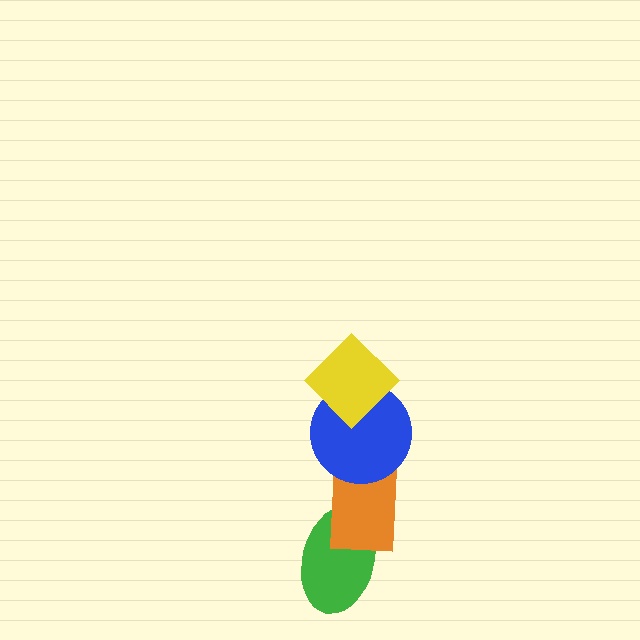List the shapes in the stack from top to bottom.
From top to bottom: the yellow diamond, the blue circle, the orange rectangle, the green ellipse.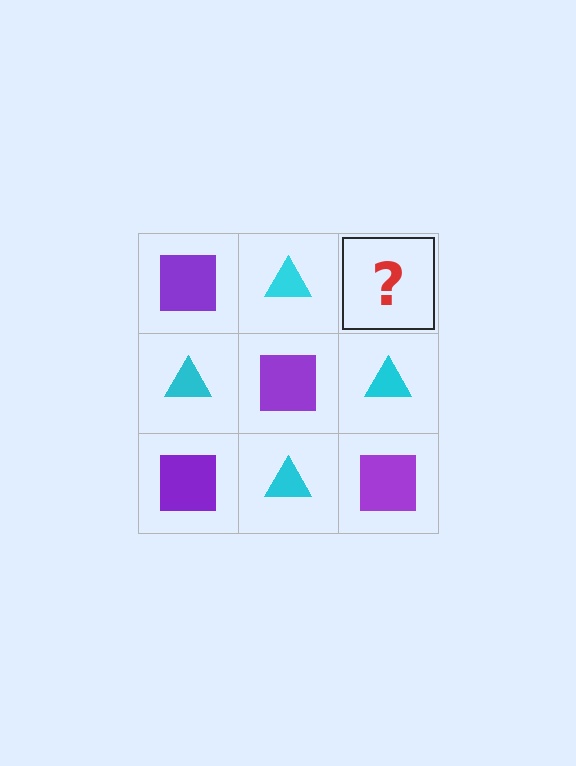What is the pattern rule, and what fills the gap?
The rule is that it alternates purple square and cyan triangle in a checkerboard pattern. The gap should be filled with a purple square.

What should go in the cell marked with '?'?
The missing cell should contain a purple square.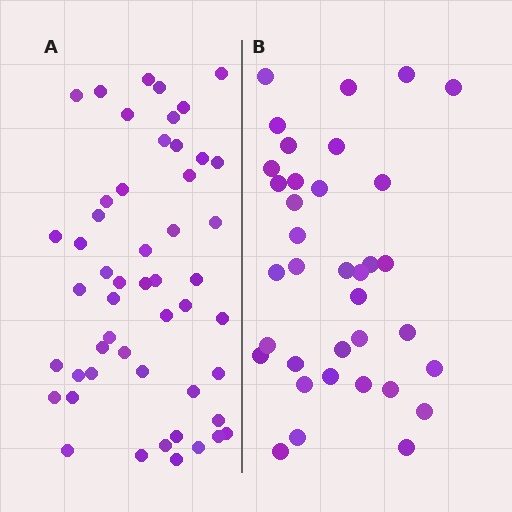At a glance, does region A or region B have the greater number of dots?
Region A (the left region) has more dots.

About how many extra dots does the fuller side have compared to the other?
Region A has approximately 15 more dots than region B.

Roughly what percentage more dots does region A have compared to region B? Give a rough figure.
About 40% more.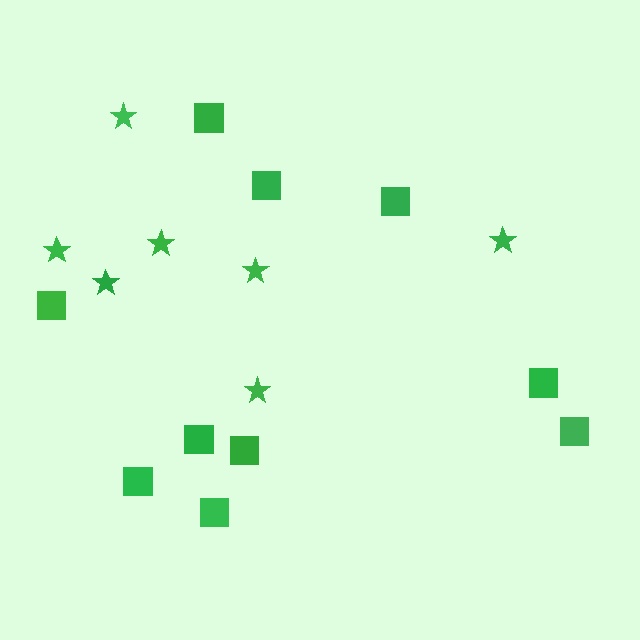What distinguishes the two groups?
There are 2 groups: one group of stars (7) and one group of squares (10).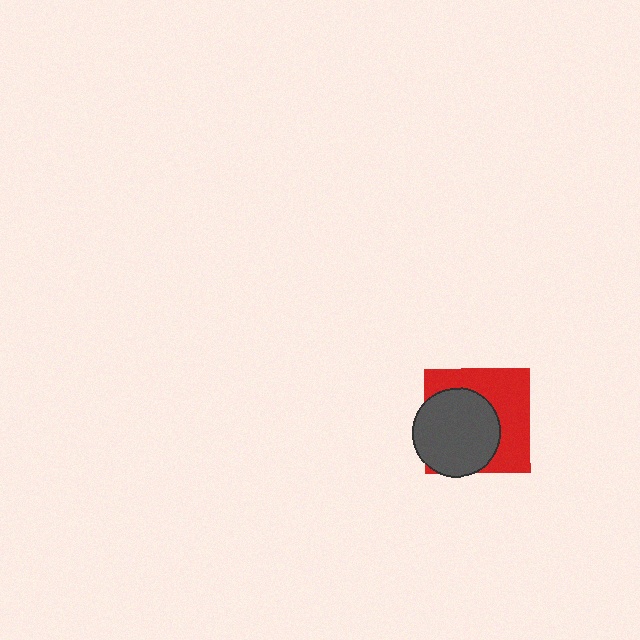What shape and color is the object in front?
The object in front is a dark gray circle.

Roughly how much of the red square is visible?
About half of it is visible (roughly 48%).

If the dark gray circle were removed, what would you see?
You would see the complete red square.